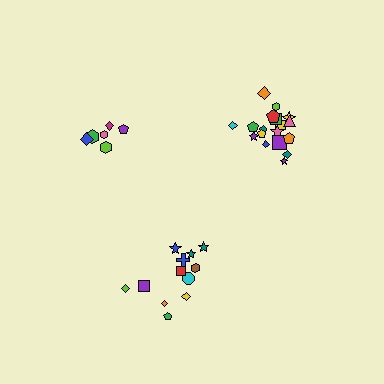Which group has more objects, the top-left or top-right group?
The top-right group.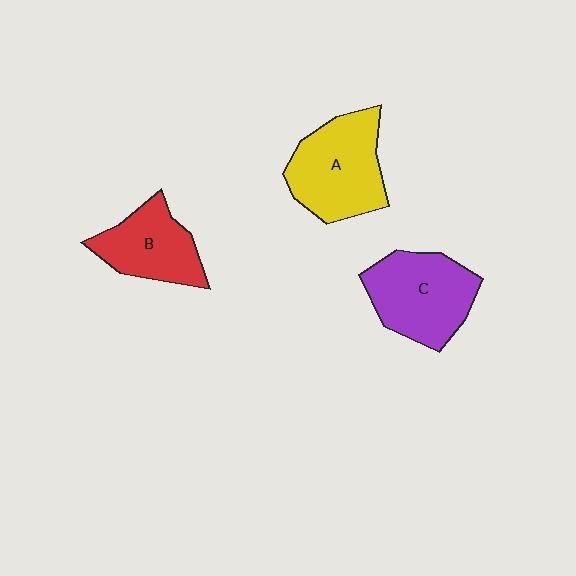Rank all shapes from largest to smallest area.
From largest to smallest: A (yellow), C (purple), B (red).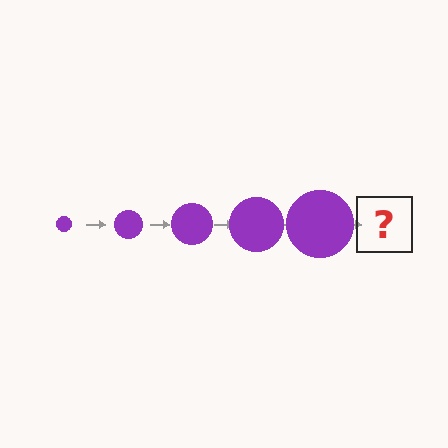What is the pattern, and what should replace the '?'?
The pattern is that the circle gets progressively larger each step. The '?' should be a purple circle, larger than the previous one.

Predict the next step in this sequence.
The next step is a purple circle, larger than the previous one.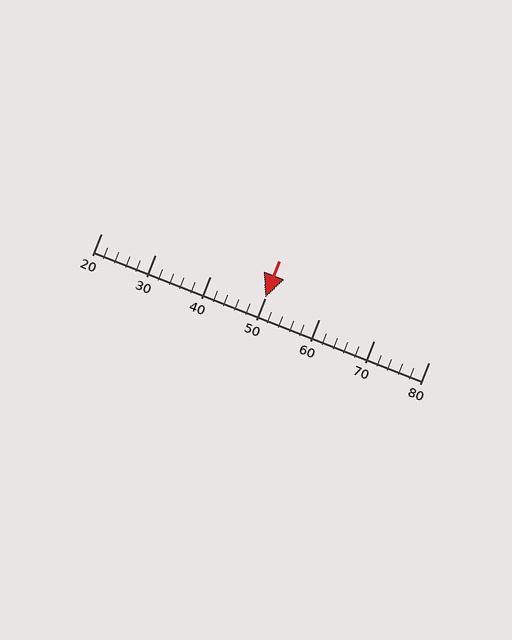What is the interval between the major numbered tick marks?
The major tick marks are spaced 10 units apart.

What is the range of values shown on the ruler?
The ruler shows values from 20 to 80.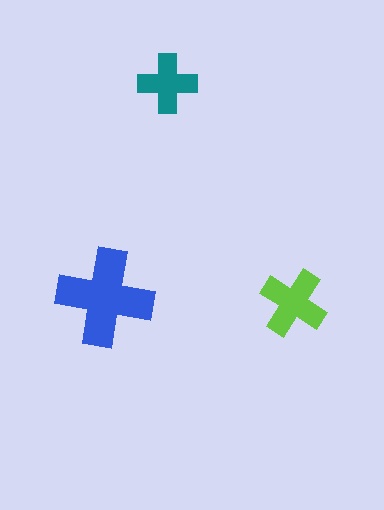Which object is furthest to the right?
The lime cross is rightmost.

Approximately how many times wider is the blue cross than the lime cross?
About 1.5 times wider.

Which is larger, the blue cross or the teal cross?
The blue one.